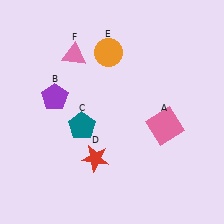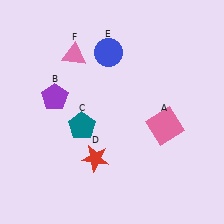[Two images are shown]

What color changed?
The circle (E) changed from orange in Image 1 to blue in Image 2.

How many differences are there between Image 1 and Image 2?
There is 1 difference between the two images.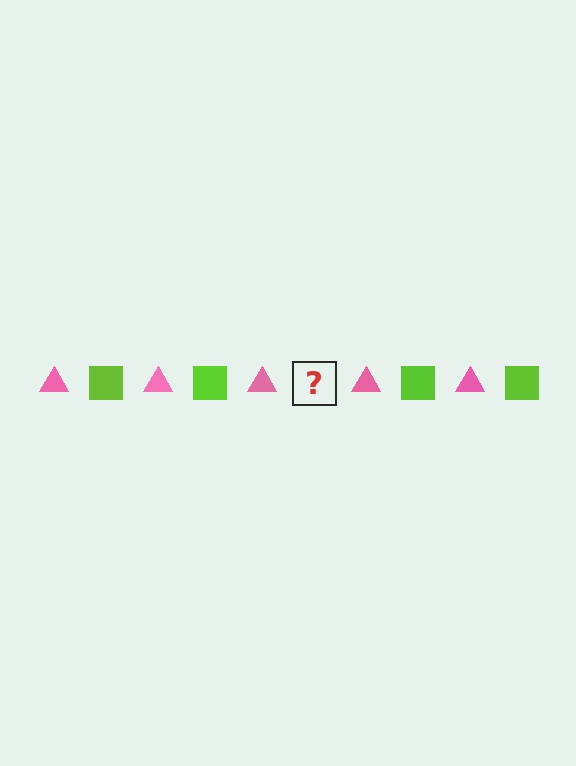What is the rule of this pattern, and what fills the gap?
The rule is that the pattern alternates between pink triangle and lime square. The gap should be filled with a lime square.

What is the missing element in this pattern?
The missing element is a lime square.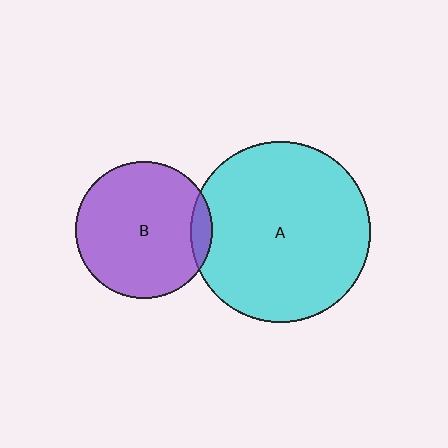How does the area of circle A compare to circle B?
Approximately 1.8 times.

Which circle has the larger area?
Circle A (cyan).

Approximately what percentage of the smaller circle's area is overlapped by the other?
Approximately 10%.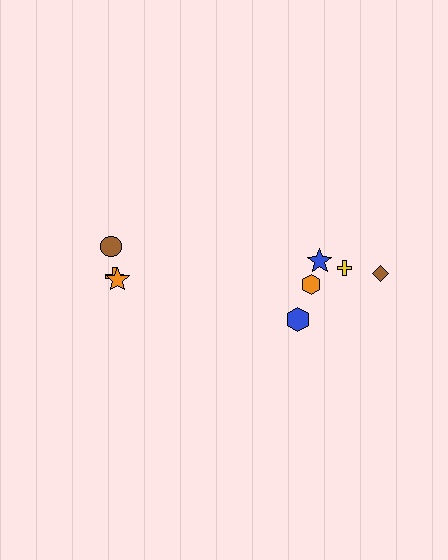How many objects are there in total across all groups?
There are 8 objects.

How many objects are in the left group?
There are 3 objects.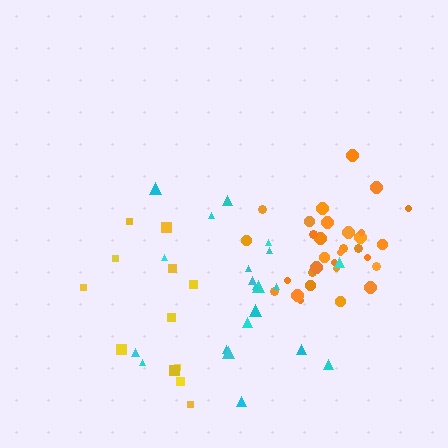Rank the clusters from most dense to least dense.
orange, cyan, yellow.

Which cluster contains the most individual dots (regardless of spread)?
Orange (31).